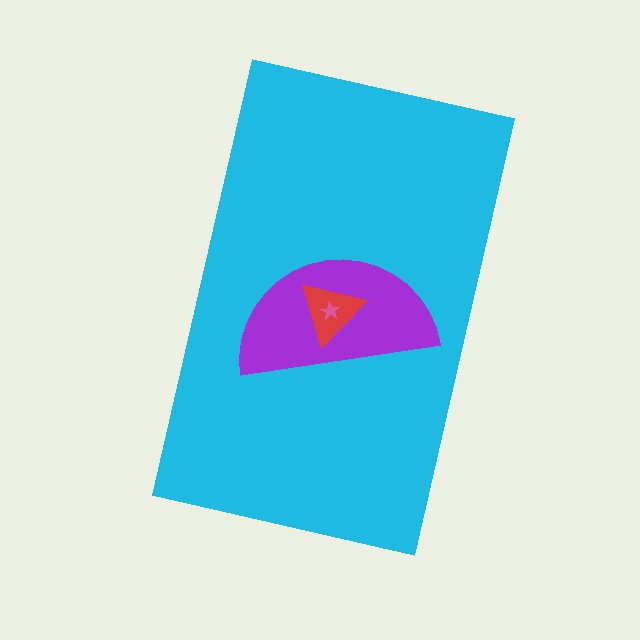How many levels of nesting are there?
4.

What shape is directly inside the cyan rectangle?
The purple semicircle.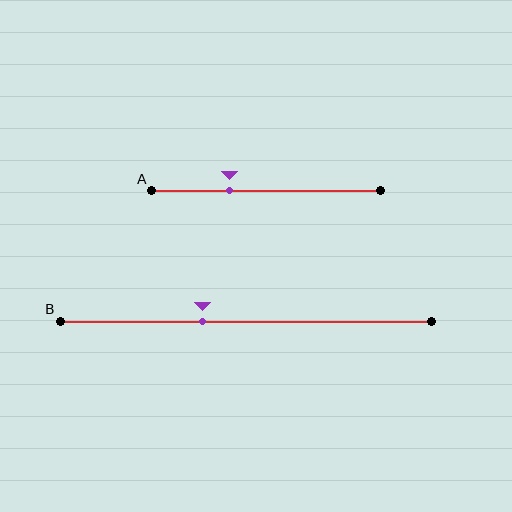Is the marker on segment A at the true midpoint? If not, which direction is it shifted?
No, the marker on segment A is shifted to the left by about 16% of the segment length.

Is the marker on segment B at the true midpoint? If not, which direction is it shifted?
No, the marker on segment B is shifted to the left by about 12% of the segment length.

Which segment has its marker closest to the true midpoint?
Segment B has its marker closest to the true midpoint.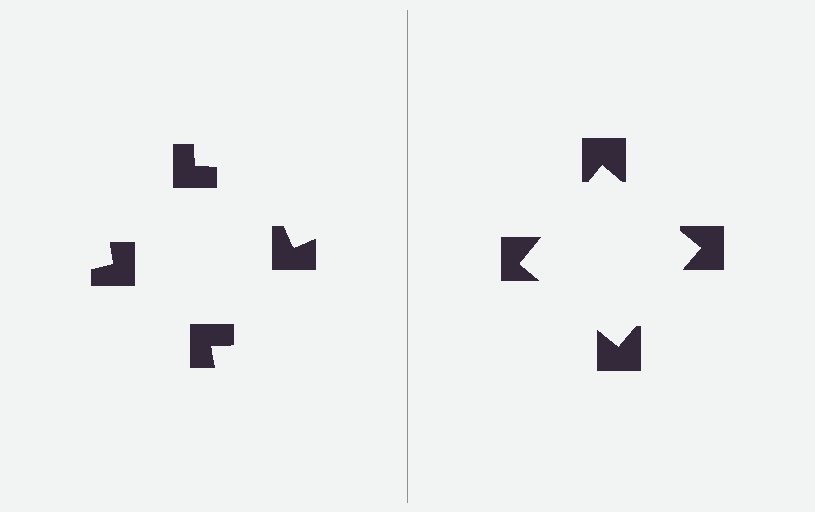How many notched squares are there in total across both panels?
8 — 4 on each side.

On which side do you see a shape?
An illusory square appears on the right side. On the left side the wedge cuts are rotated, so no coherent shape forms.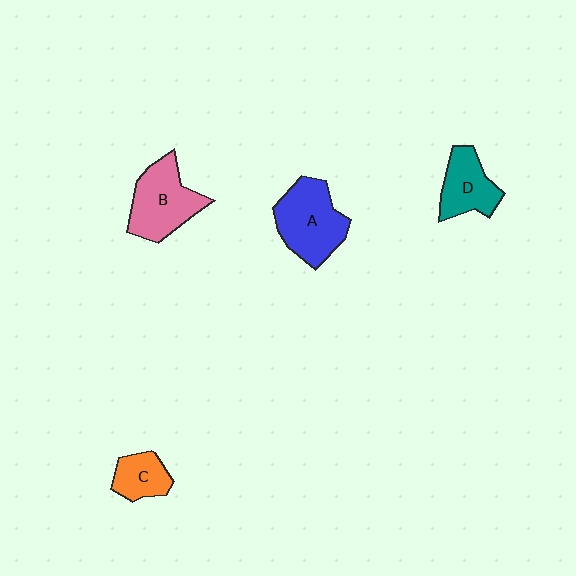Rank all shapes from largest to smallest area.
From largest to smallest: A (blue), B (pink), D (teal), C (orange).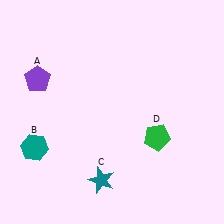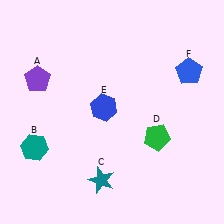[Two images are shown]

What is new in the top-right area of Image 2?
A blue pentagon (F) was added in the top-right area of Image 2.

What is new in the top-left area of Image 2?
A blue hexagon (E) was added in the top-left area of Image 2.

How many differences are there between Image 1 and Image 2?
There are 2 differences between the two images.